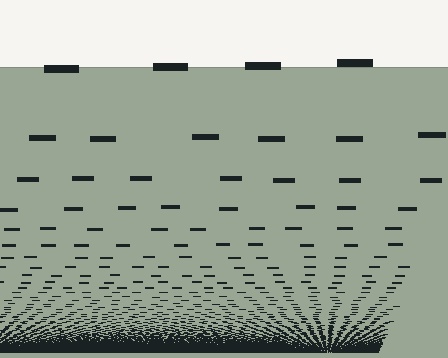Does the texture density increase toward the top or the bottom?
Density increases toward the bottom.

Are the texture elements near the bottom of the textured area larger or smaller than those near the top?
Smaller. The gradient is inverted — elements near the bottom are smaller and denser.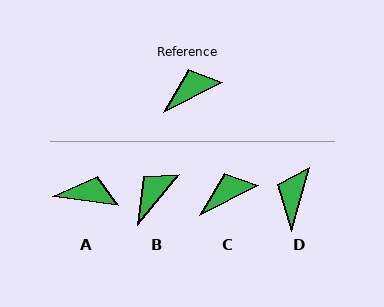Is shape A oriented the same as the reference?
No, it is off by about 35 degrees.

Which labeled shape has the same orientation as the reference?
C.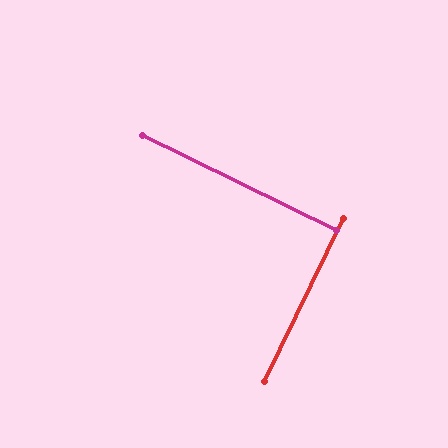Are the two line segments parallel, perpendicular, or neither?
Perpendicular — they meet at approximately 90°.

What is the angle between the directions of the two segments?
Approximately 90 degrees.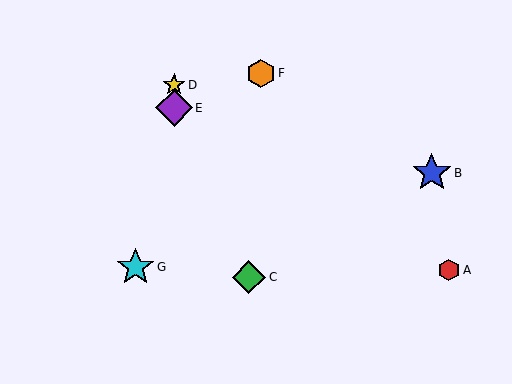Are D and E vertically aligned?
Yes, both are at x≈174.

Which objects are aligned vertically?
Objects D, E are aligned vertically.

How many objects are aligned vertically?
2 objects (D, E) are aligned vertically.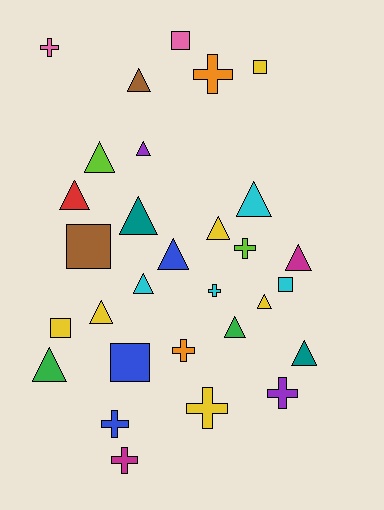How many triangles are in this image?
There are 15 triangles.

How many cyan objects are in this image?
There are 4 cyan objects.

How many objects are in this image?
There are 30 objects.